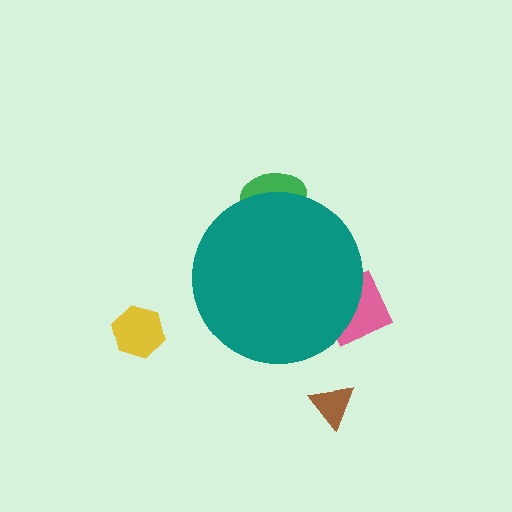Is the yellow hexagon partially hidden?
No, the yellow hexagon is fully visible.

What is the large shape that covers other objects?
A teal circle.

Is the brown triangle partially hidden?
No, the brown triangle is fully visible.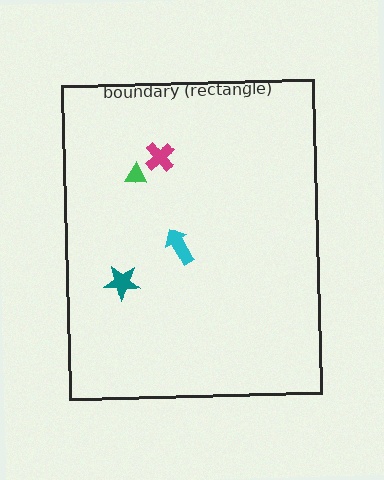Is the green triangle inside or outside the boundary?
Inside.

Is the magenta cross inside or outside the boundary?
Inside.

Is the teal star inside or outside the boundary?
Inside.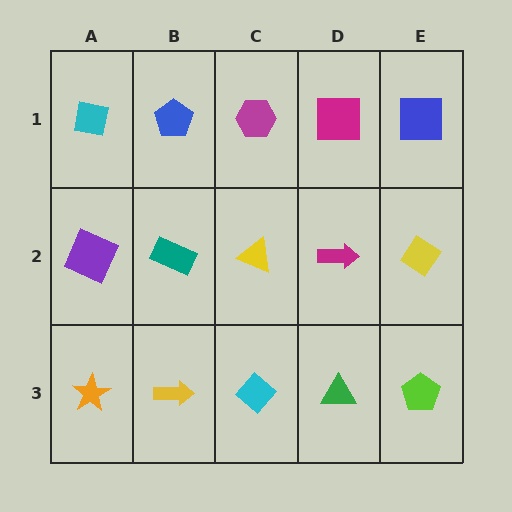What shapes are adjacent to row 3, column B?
A teal rectangle (row 2, column B), an orange star (row 3, column A), a cyan diamond (row 3, column C).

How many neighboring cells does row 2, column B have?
4.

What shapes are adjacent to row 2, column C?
A magenta hexagon (row 1, column C), a cyan diamond (row 3, column C), a teal rectangle (row 2, column B), a magenta arrow (row 2, column D).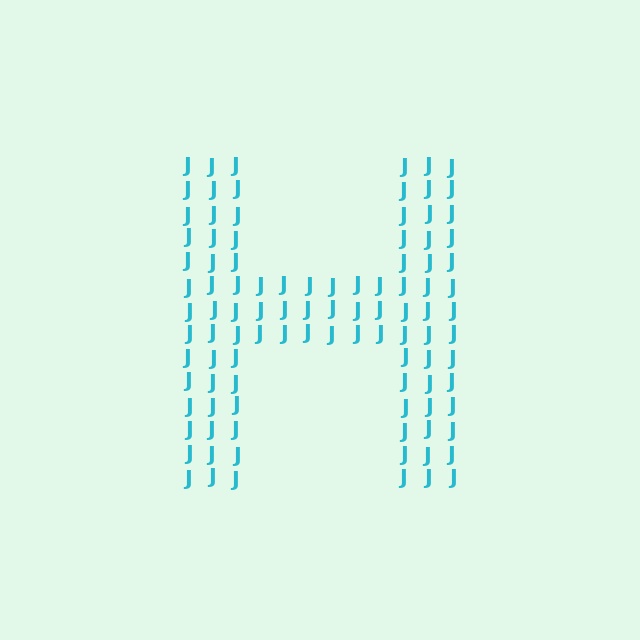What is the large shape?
The large shape is the letter H.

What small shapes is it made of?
It is made of small letter J's.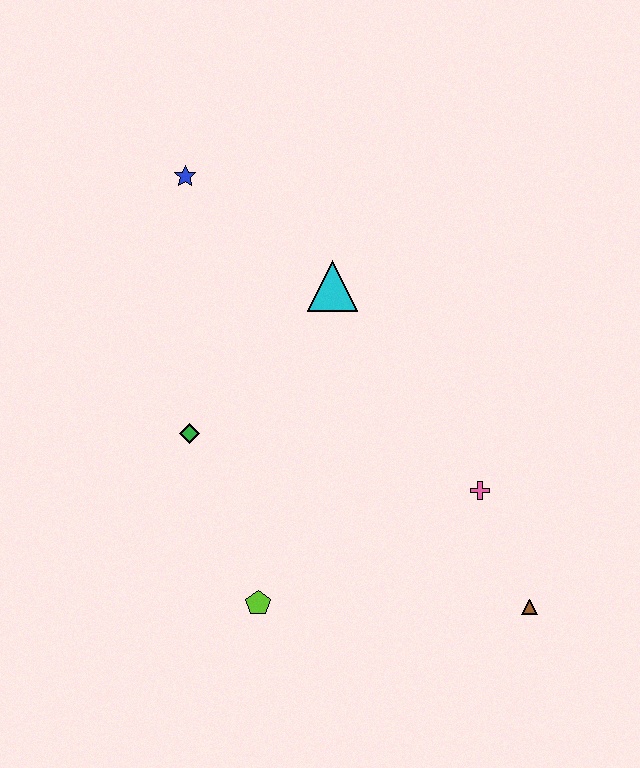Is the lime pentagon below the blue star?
Yes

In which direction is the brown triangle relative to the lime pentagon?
The brown triangle is to the right of the lime pentagon.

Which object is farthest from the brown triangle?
The blue star is farthest from the brown triangle.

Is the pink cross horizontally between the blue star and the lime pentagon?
No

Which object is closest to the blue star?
The cyan triangle is closest to the blue star.